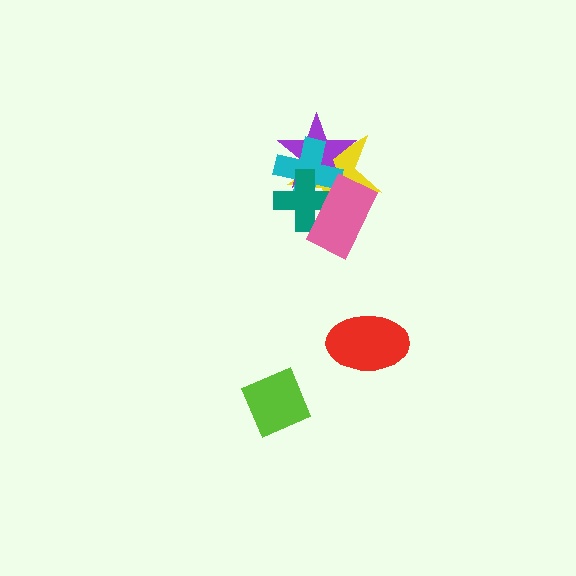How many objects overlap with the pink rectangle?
4 objects overlap with the pink rectangle.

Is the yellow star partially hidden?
Yes, it is partially covered by another shape.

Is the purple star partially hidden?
Yes, it is partially covered by another shape.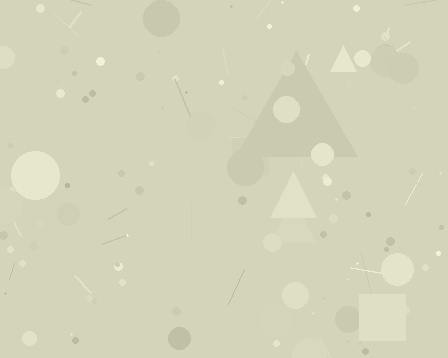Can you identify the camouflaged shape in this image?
The camouflaged shape is a triangle.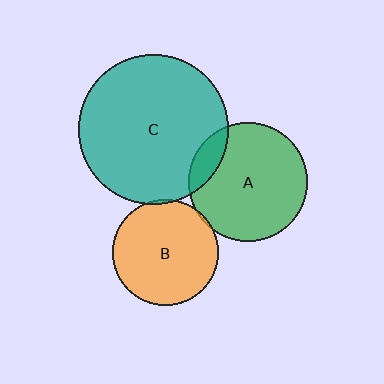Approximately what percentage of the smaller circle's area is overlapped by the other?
Approximately 5%.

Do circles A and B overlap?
Yes.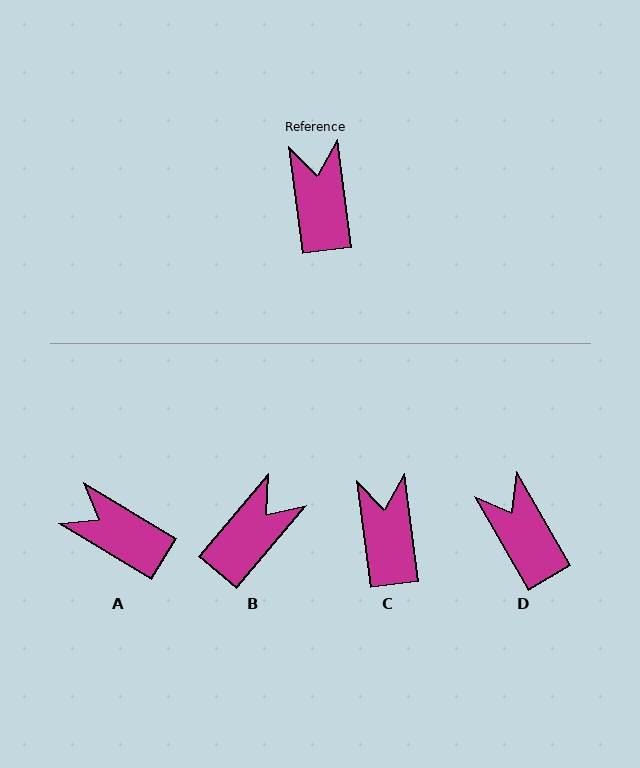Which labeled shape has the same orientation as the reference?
C.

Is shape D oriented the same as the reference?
No, it is off by about 22 degrees.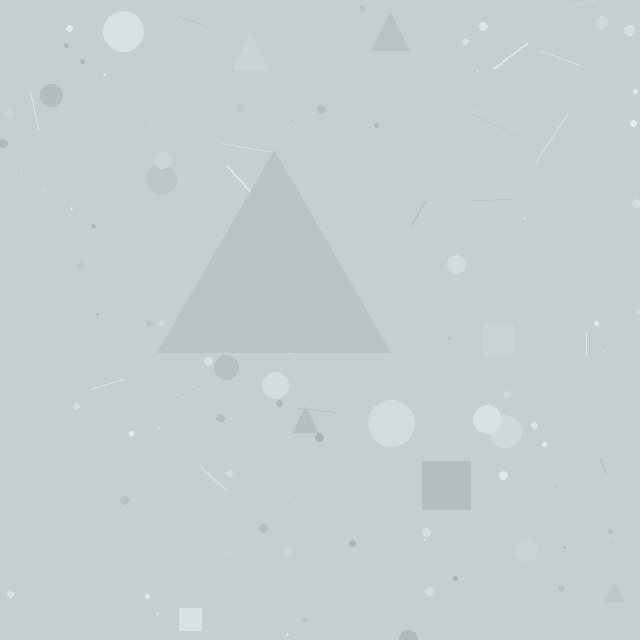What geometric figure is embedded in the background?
A triangle is embedded in the background.